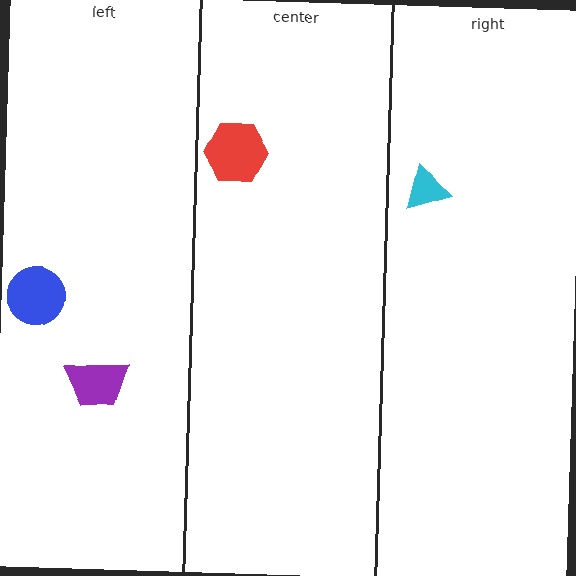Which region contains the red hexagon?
The center region.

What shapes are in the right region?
The cyan triangle.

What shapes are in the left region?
The purple trapezoid, the blue circle.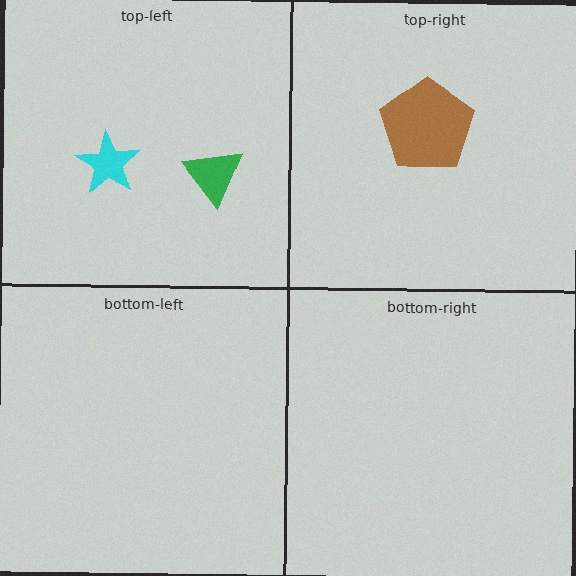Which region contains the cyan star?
The top-left region.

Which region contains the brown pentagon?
The top-right region.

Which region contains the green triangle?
The top-left region.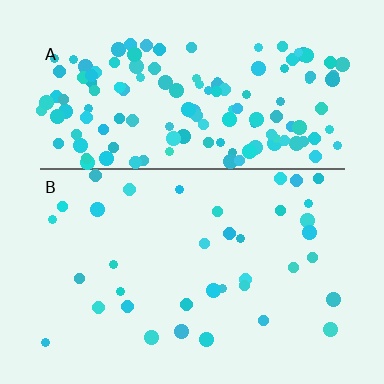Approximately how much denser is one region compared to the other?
Approximately 4.0× — region A over region B.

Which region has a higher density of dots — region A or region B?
A (the top).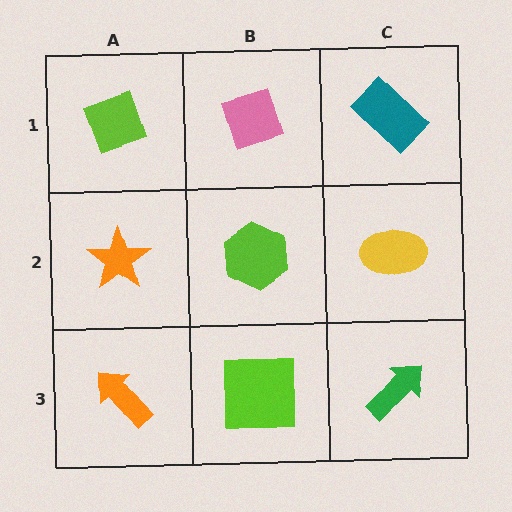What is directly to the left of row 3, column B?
An orange arrow.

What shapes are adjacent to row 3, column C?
A yellow ellipse (row 2, column C), a lime square (row 3, column B).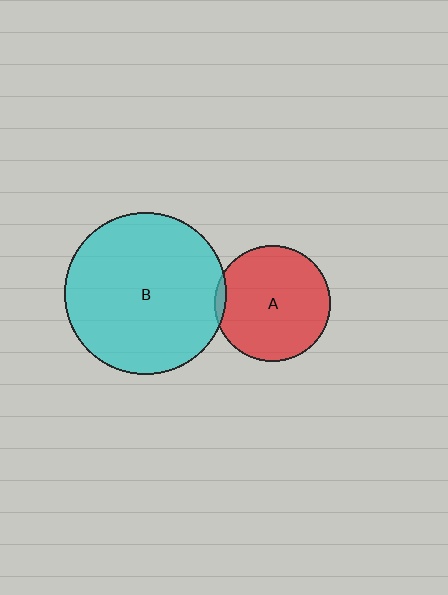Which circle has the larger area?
Circle B (cyan).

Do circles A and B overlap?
Yes.